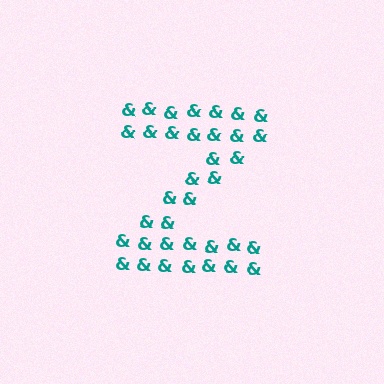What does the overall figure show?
The overall figure shows the letter Z.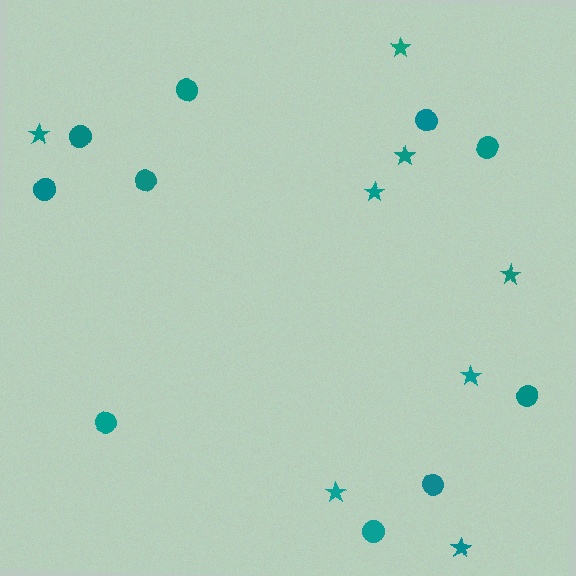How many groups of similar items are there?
There are 2 groups: one group of stars (8) and one group of circles (10).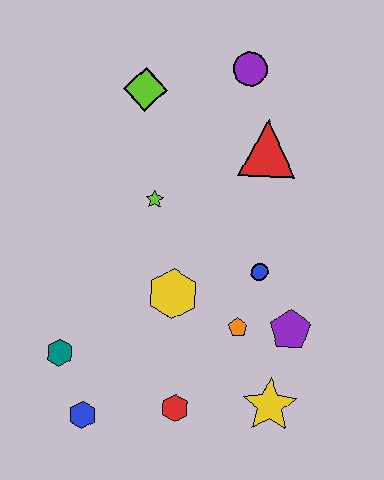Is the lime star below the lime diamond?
Yes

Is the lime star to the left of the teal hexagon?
No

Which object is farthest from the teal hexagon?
The purple circle is farthest from the teal hexagon.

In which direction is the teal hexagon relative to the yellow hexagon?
The teal hexagon is to the left of the yellow hexagon.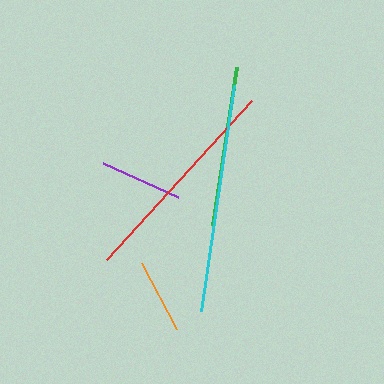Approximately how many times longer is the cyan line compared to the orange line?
The cyan line is approximately 3.0 times the length of the orange line.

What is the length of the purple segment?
The purple segment is approximately 81 pixels long.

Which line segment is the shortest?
The orange line is the shortest at approximately 75 pixels.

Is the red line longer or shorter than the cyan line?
The cyan line is longer than the red line.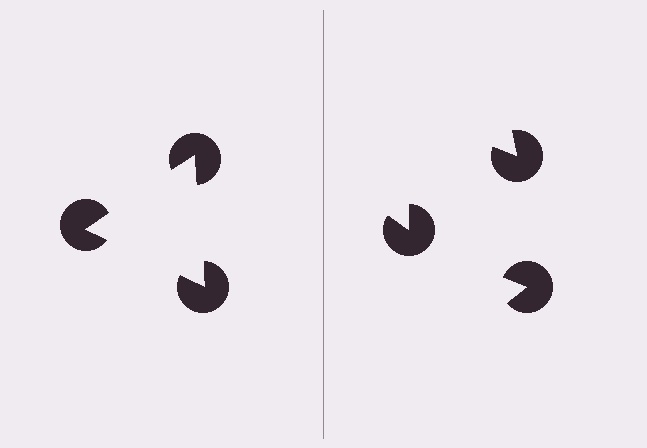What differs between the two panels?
The pac-man discs are positioned identically on both sides; only the wedge orientations differ. On the left they align to a triangle; on the right they are misaligned.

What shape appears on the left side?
An illusory triangle.